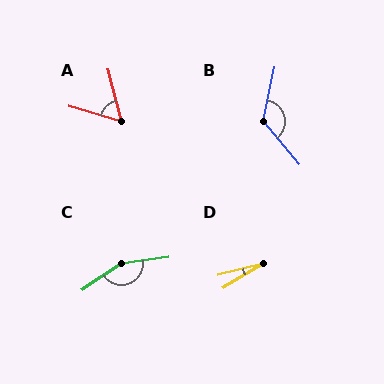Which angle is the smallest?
D, at approximately 18 degrees.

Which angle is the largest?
C, at approximately 155 degrees.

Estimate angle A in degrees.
Approximately 59 degrees.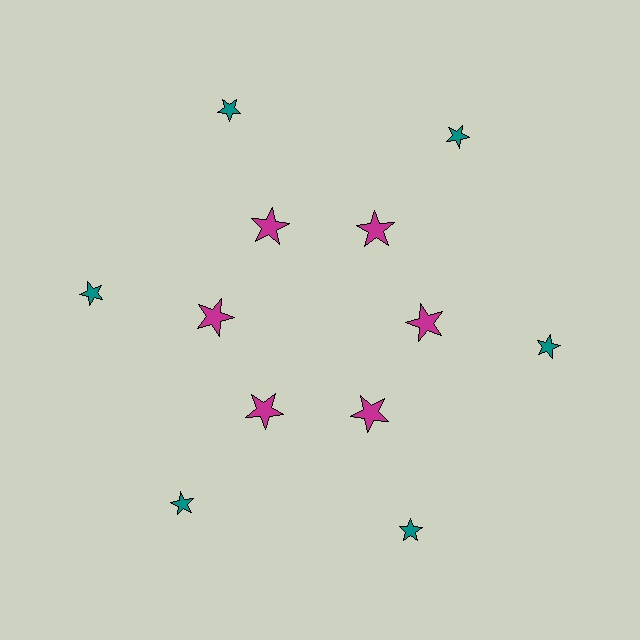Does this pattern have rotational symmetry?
Yes, this pattern has 6-fold rotational symmetry. It looks the same after rotating 60 degrees around the center.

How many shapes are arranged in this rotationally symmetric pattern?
There are 12 shapes, arranged in 6 groups of 2.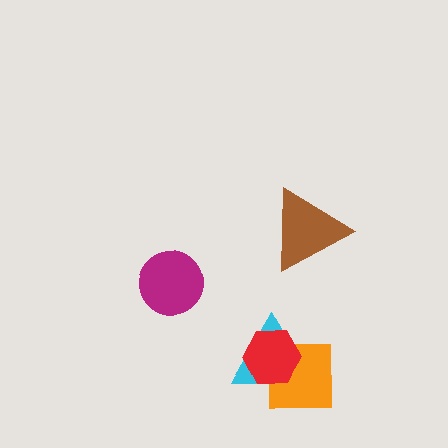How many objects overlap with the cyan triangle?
2 objects overlap with the cyan triangle.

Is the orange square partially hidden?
Yes, it is partially covered by another shape.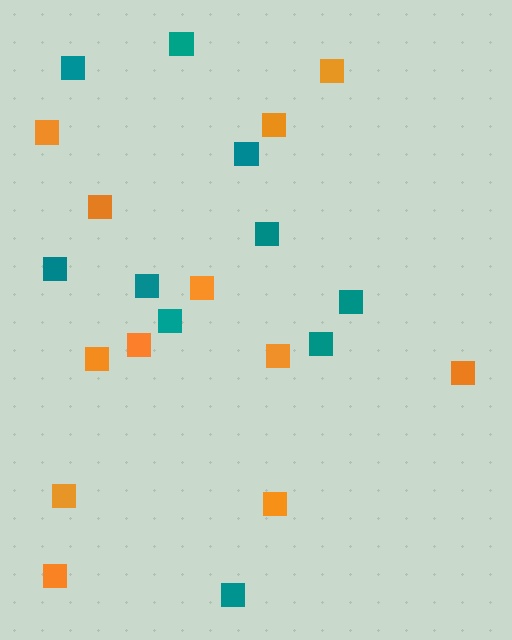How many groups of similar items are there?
There are 2 groups: one group of teal squares (10) and one group of orange squares (12).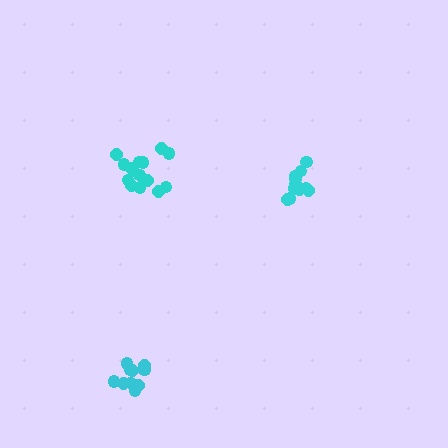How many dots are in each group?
Group 1: 15 dots, Group 2: 11 dots, Group 3: 11 dots (37 total).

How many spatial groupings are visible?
There are 3 spatial groupings.